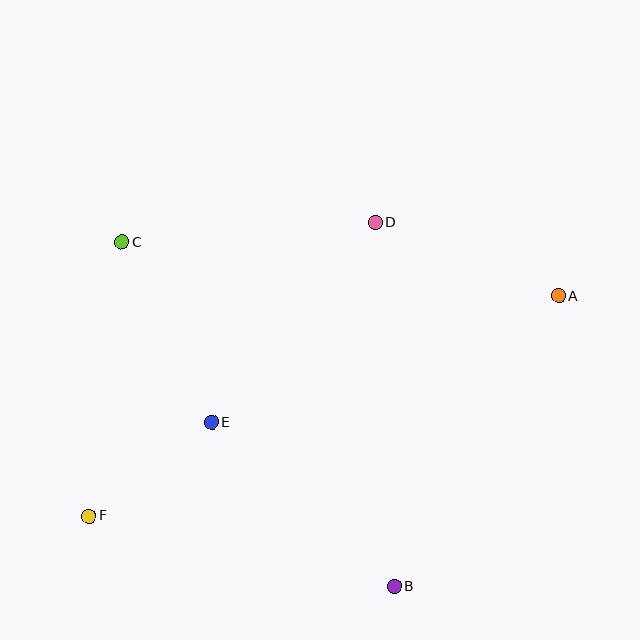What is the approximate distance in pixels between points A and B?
The distance between A and B is approximately 334 pixels.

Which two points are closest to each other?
Points E and F are closest to each other.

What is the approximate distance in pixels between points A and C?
The distance between A and C is approximately 440 pixels.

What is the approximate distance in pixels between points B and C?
The distance between B and C is approximately 438 pixels.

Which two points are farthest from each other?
Points A and F are farthest from each other.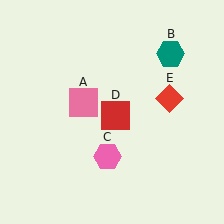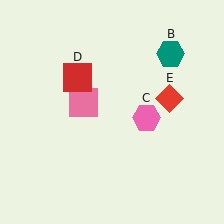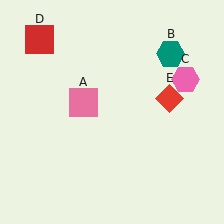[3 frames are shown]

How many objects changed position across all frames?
2 objects changed position: pink hexagon (object C), red square (object D).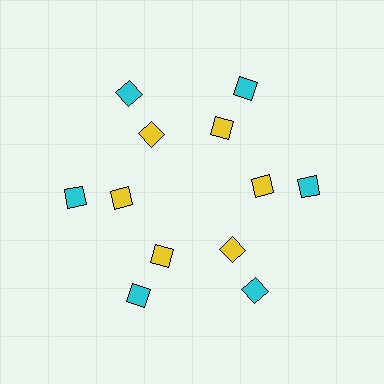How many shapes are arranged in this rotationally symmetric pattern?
There are 12 shapes, arranged in 6 groups of 2.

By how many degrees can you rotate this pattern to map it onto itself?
The pattern maps onto itself every 60 degrees of rotation.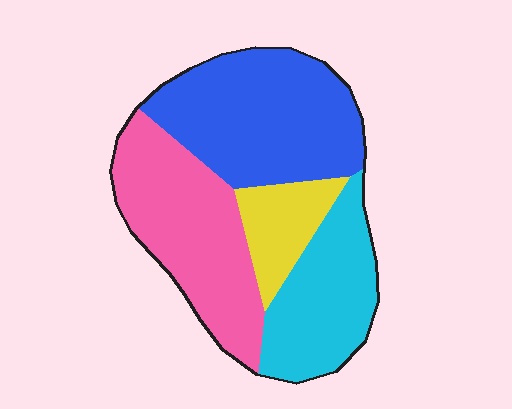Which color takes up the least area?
Yellow, at roughly 10%.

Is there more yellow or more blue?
Blue.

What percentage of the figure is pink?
Pink covers around 30% of the figure.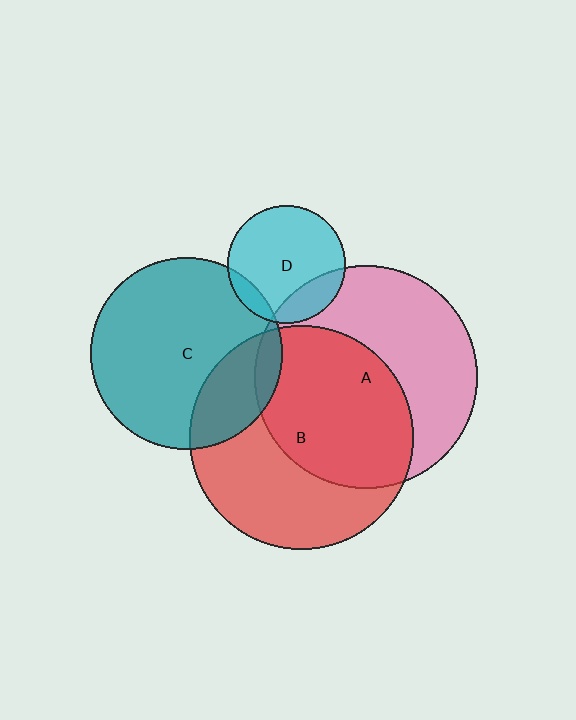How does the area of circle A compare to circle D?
Approximately 3.6 times.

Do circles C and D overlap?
Yes.